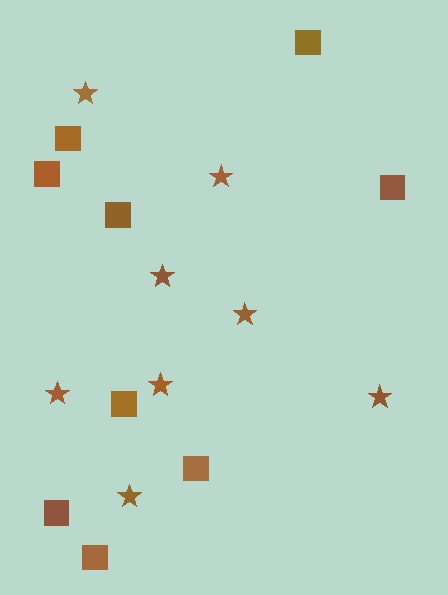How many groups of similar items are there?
There are 2 groups: one group of squares (9) and one group of stars (8).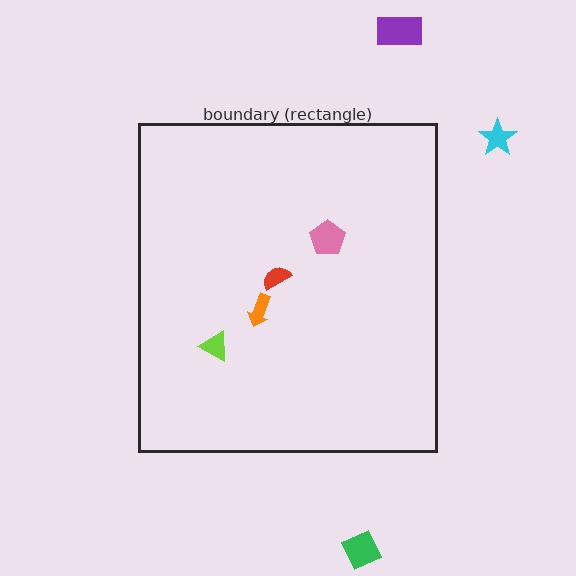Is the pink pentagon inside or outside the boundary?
Inside.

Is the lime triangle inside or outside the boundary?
Inside.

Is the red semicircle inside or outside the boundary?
Inside.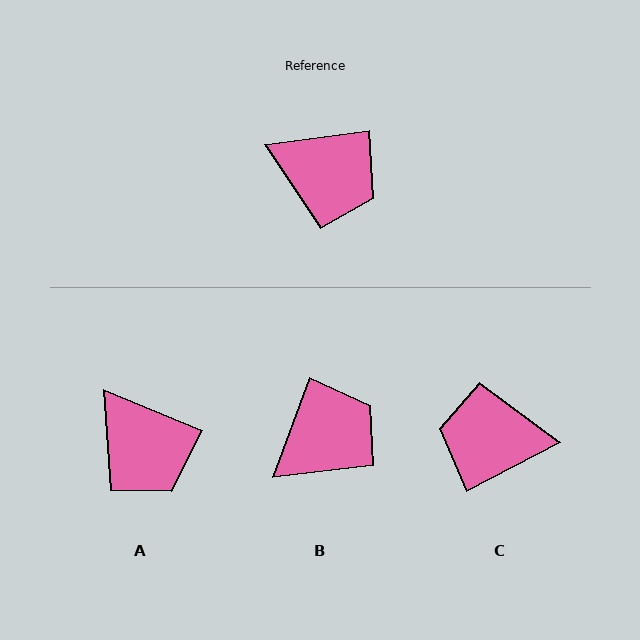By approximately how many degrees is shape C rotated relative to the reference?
Approximately 160 degrees clockwise.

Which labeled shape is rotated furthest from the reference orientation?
C, about 160 degrees away.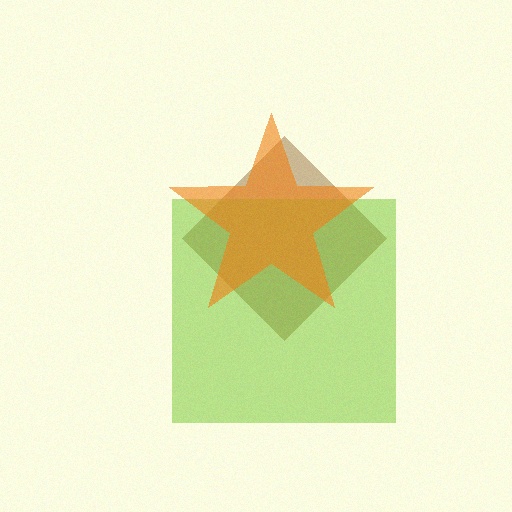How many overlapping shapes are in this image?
There are 3 overlapping shapes in the image.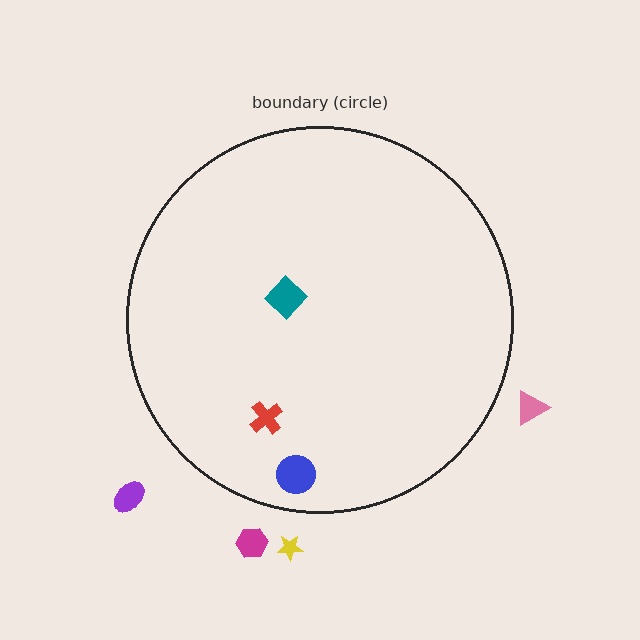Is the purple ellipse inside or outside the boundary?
Outside.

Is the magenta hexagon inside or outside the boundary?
Outside.